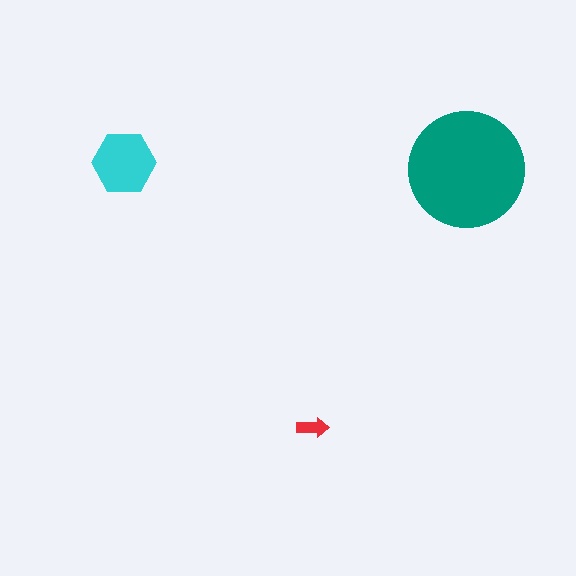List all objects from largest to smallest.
The teal circle, the cyan hexagon, the red arrow.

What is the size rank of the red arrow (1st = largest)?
3rd.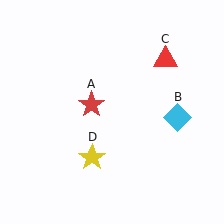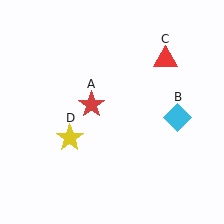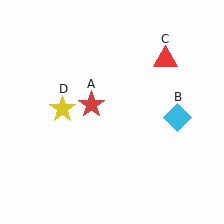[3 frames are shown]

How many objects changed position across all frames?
1 object changed position: yellow star (object D).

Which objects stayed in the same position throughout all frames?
Red star (object A) and cyan diamond (object B) and red triangle (object C) remained stationary.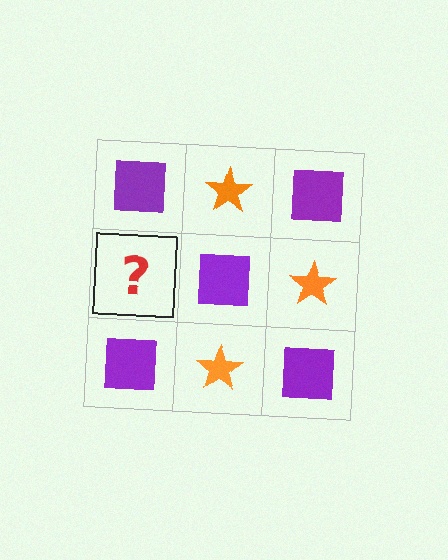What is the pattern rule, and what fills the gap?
The rule is that it alternates purple square and orange star in a checkerboard pattern. The gap should be filled with an orange star.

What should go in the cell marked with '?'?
The missing cell should contain an orange star.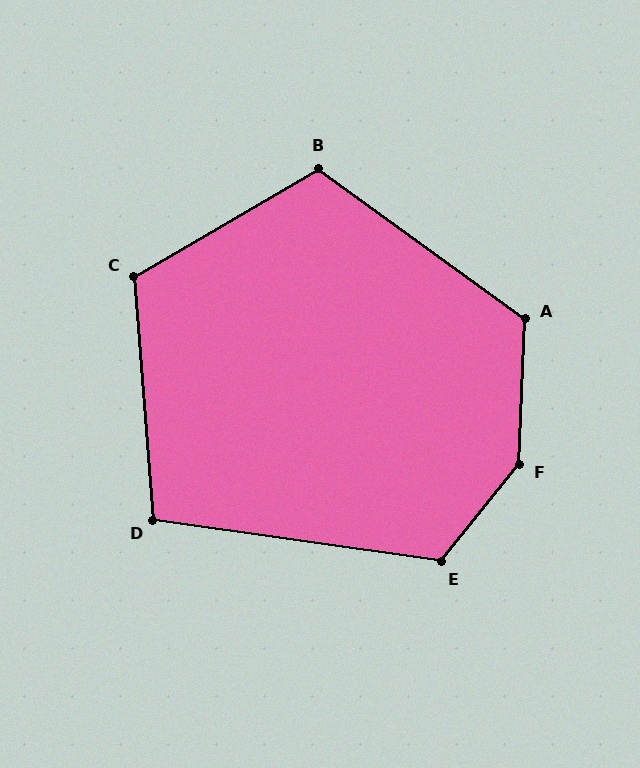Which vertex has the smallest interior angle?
D, at approximately 103 degrees.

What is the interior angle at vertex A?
Approximately 124 degrees (obtuse).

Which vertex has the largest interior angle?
F, at approximately 143 degrees.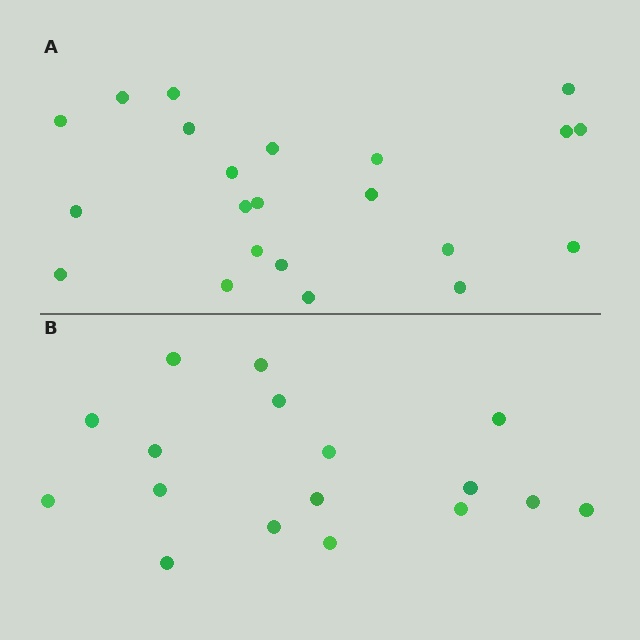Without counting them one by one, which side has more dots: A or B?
Region A (the top region) has more dots.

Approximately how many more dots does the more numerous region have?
Region A has about 5 more dots than region B.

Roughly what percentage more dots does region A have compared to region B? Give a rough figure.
About 30% more.